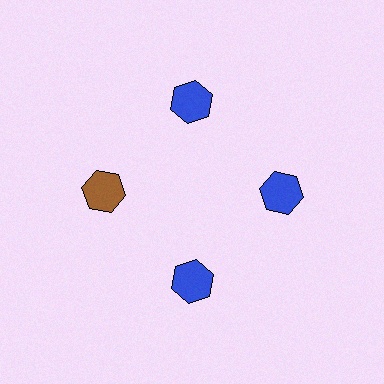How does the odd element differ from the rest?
It has a different color: brown instead of blue.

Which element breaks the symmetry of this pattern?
The brown hexagon at roughly the 9 o'clock position breaks the symmetry. All other shapes are blue hexagons.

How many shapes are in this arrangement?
There are 4 shapes arranged in a ring pattern.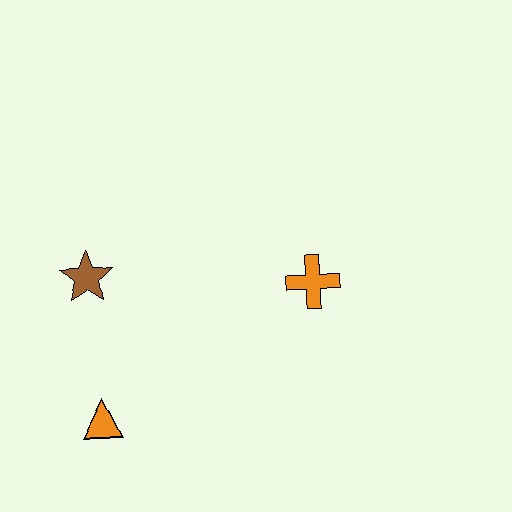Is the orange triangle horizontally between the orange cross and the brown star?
Yes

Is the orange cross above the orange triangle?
Yes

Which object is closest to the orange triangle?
The brown star is closest to the orange triangle.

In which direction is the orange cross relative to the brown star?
The orange cross is to the right of the brown star.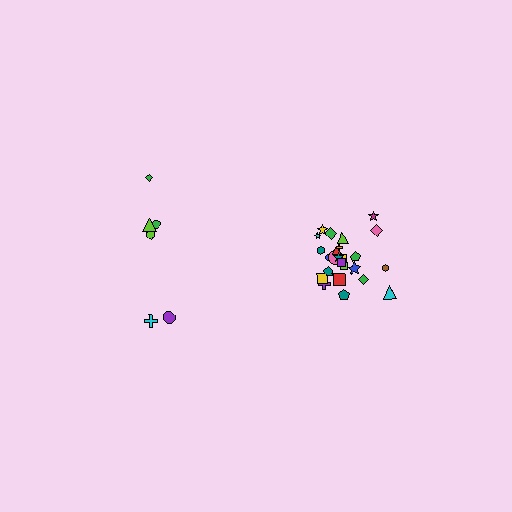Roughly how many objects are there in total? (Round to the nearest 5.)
Roughly 30 objects in total.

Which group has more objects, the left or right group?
The right group.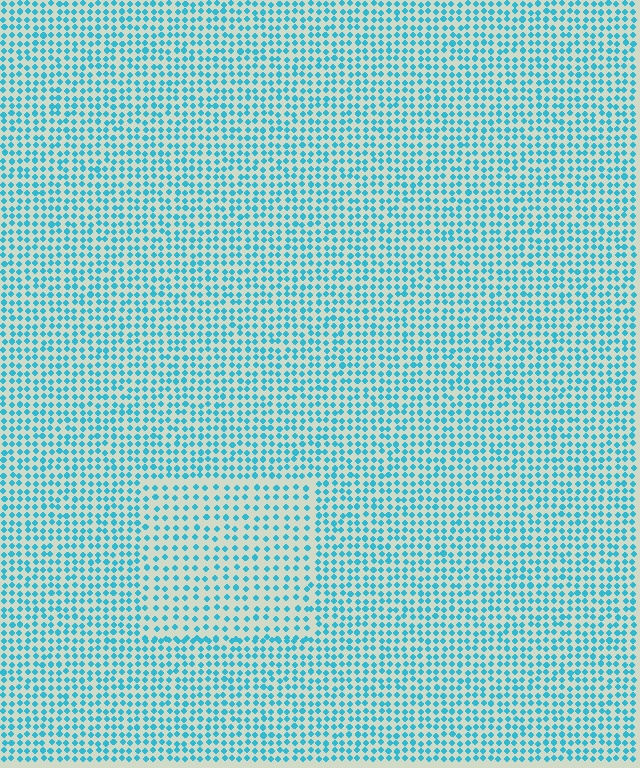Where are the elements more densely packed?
The elements are more densely packed outside the rectangle boundary.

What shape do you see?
I see a rectangle.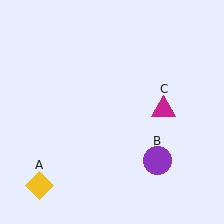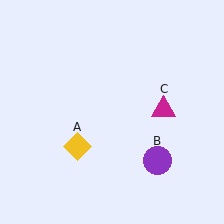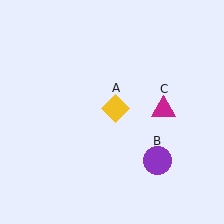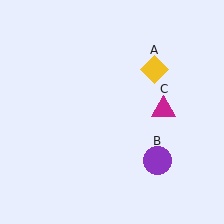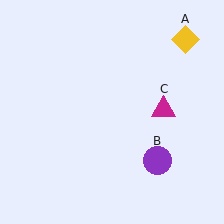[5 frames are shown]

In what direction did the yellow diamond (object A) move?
The yellow diamond (object A) moved up and to the right.